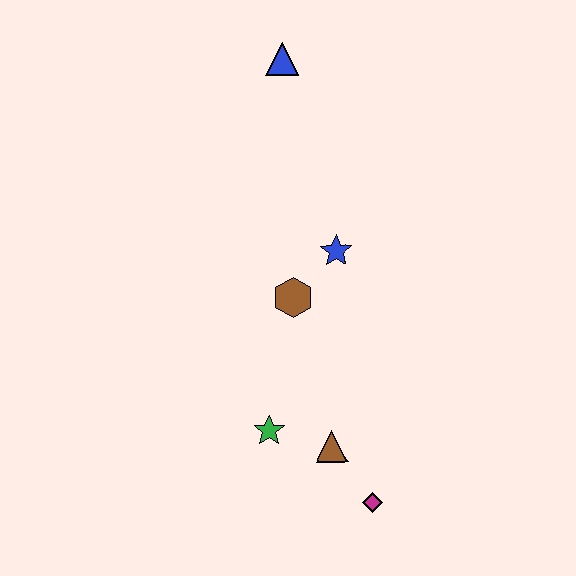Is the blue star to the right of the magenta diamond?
No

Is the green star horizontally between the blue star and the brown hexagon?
No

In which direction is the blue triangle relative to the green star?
The blue triangle is above the green star.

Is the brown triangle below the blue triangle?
Yes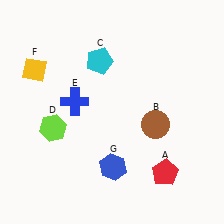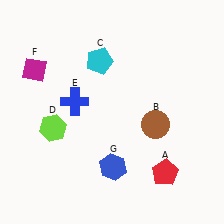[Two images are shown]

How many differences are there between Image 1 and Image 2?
There is 1 difference between the two images.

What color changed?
The diamond (F) changed from yellow in Image 1 to magenta in Image 2.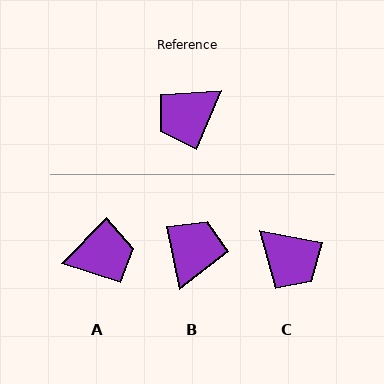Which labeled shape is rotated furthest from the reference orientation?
A, about 158 degrees away.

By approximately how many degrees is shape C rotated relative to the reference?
Approximately 102 degrees counter-clockwise.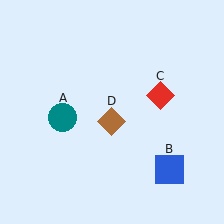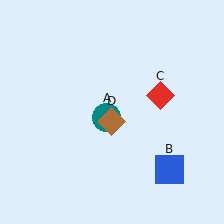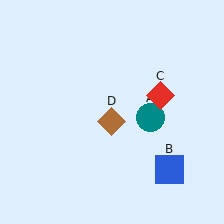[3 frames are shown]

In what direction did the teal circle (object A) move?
The teal circle (object A) moved right.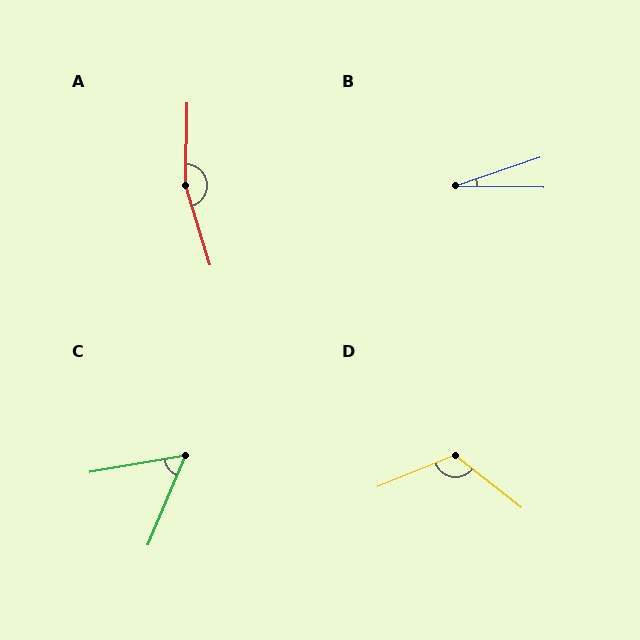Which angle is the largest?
A, at approximately 162 degrees.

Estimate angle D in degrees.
Approximately 120 degrees.